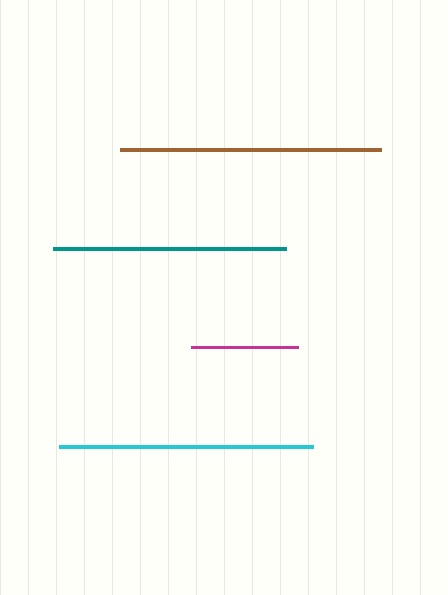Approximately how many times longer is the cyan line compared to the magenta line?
The cyan line is approximately 2.4 times the length of the magenta line.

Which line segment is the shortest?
The magenta line is the shortest at approximately 107 pixels.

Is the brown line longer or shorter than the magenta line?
The brown line is longer than the magenta line.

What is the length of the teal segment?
The teal segment is approximately 233 pixels long.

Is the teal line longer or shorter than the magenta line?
The teal line is longer than the magenta line.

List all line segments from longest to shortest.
From longest to shortest: brown, cyan, teal, magenta.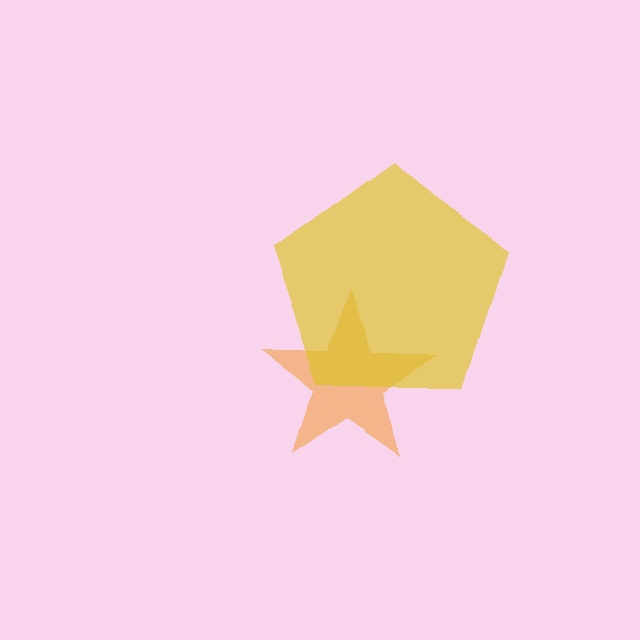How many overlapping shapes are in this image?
There are 2 overlapping shapes in the image.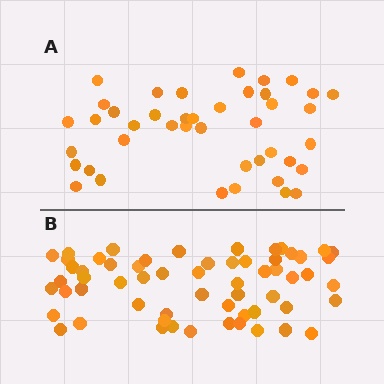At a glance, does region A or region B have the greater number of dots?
Region B (the bottom region) has more dots.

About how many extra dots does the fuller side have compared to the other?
Region B has approximately 20 more dots than region A.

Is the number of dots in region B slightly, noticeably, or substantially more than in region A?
Region B has noticeably more, but not dramatically so. The ratio is roughly 1.4 to 1.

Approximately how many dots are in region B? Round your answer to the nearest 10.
About 60 dots.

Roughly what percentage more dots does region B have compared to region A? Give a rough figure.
About 45% more.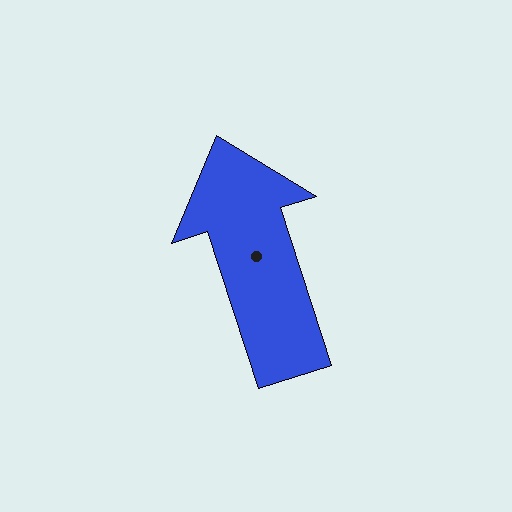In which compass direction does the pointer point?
North.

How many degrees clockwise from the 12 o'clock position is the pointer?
Approximately 342 degrees.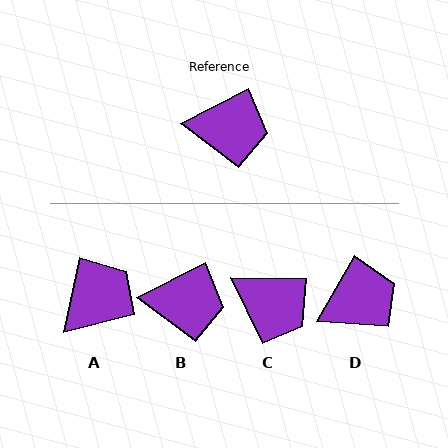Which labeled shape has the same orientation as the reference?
B.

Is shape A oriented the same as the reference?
No, it is off by about 52 degrees.